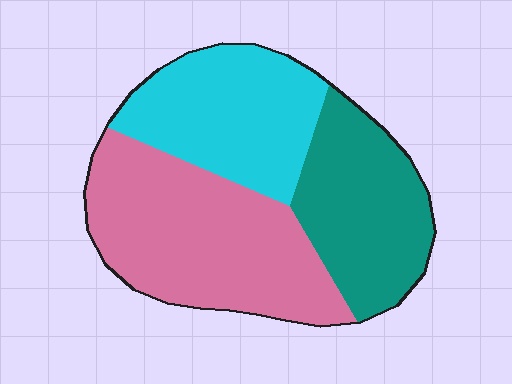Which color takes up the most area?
Pink, at roughly 40%.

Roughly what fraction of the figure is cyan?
Cyan covers around 30% of the figure.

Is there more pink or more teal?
Pink.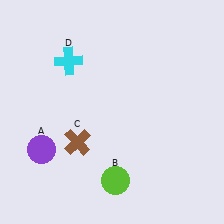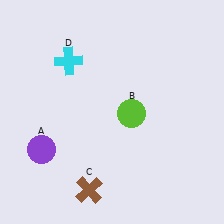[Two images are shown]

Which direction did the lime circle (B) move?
The lime circle (B) moved up.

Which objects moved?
The objects that moved are: the lime circle (B), the brown cross (C).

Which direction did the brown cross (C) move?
The brown cross (C) moved down.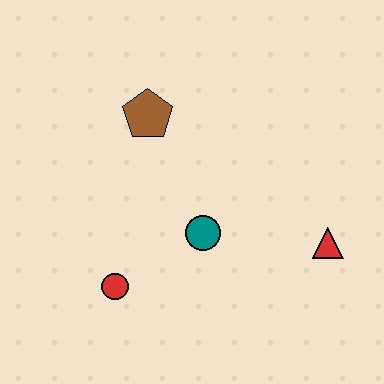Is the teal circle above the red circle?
Yes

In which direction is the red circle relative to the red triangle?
The red circle is to the left of the red triangle.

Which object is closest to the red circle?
The teal circle is closest to the red circle.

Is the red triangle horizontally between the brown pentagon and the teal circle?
No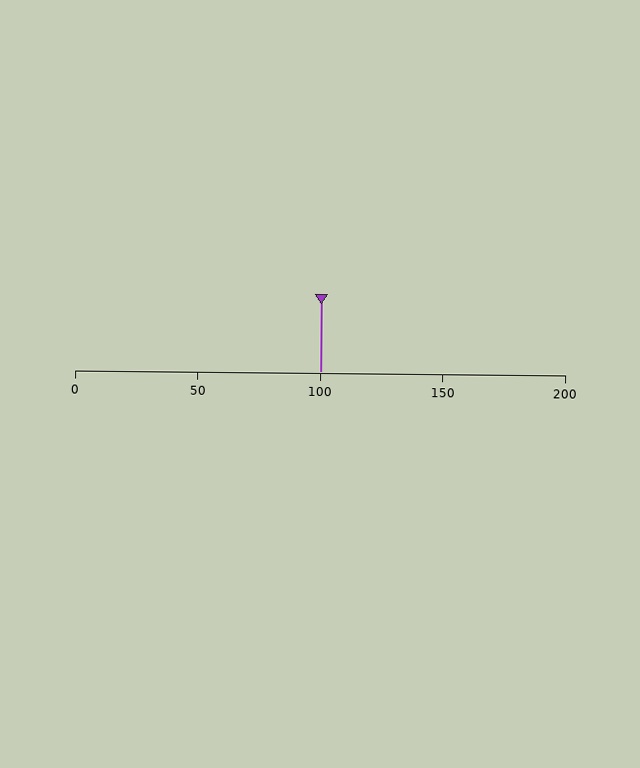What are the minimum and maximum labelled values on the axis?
The axis runs from 0 to 200.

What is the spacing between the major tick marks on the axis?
The major ticks are spaced 50 apart.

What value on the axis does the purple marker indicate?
The marker indicates approximately 100.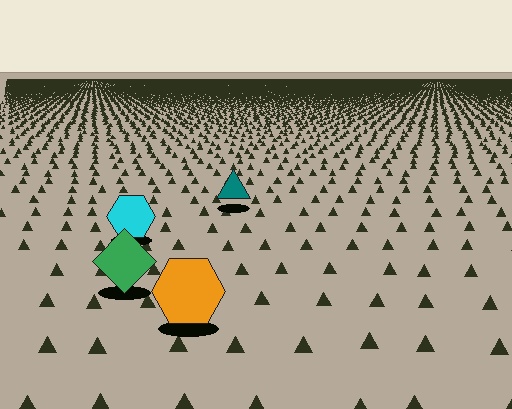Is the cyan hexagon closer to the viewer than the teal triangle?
Yes. The cyan hexagon is closer — you can tell from the texture gradient: the ground texture is coarser near it.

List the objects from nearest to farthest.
From nearest to farthest: the orange hexagon, the green diamond, the cyan hexagon, the teal triangle.